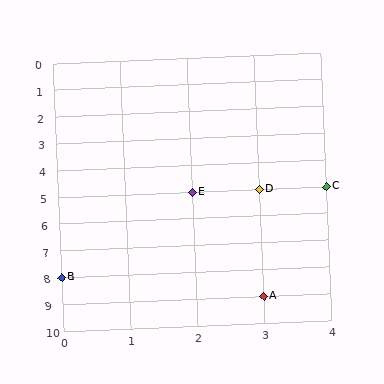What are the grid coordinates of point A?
Point A is at grid coordinates (3, 9).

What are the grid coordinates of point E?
Point E is at grid coordinates (2, 5).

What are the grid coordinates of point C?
Point C is at grid coordinates (4, 5).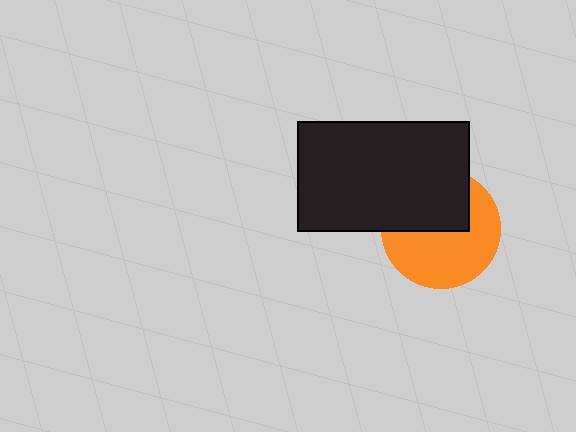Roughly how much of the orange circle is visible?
About half of it is visible (roughly 59%).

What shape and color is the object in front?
The object in front is a black rectangle.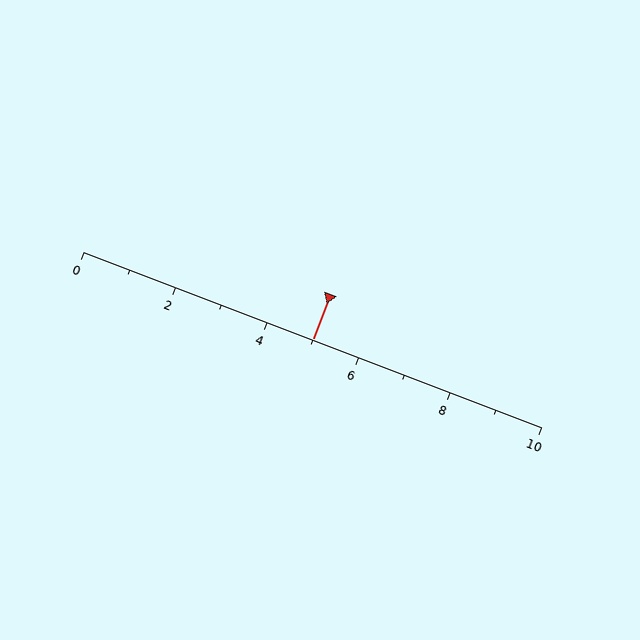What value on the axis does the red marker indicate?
The marker indicates approximately 5.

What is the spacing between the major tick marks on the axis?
The major ticks are spaced 2 apart.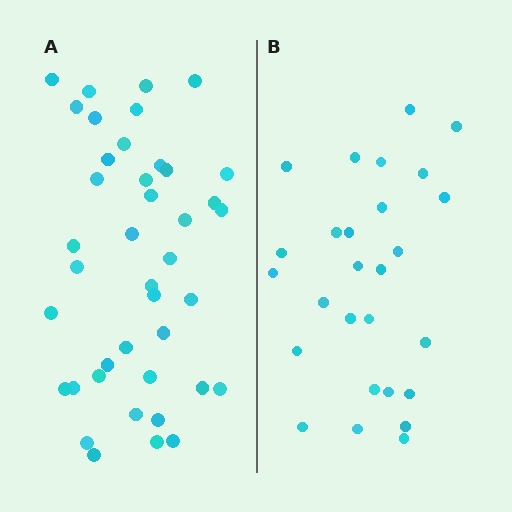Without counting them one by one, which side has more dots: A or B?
Region A (the left region) has more dots.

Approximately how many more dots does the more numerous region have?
Region A has approximately 15 more dots than region B.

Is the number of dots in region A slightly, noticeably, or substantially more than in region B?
Region A has substantially more. The ratio is roughly 1.5 to 1.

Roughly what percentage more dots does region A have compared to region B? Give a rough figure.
About 50% more.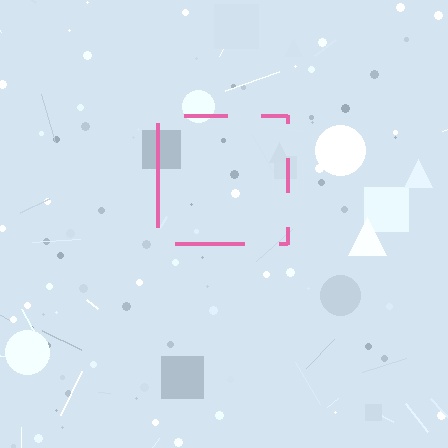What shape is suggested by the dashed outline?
The dashed outline suggests a square.